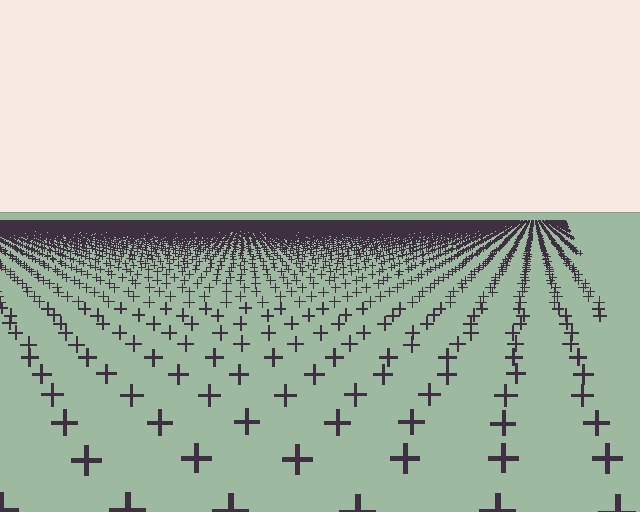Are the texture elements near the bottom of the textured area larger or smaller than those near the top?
Larger. Near the bottom, elements are closer to the viewer and appear at a bigger on-screen size.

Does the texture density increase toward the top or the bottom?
Density increases toward the top.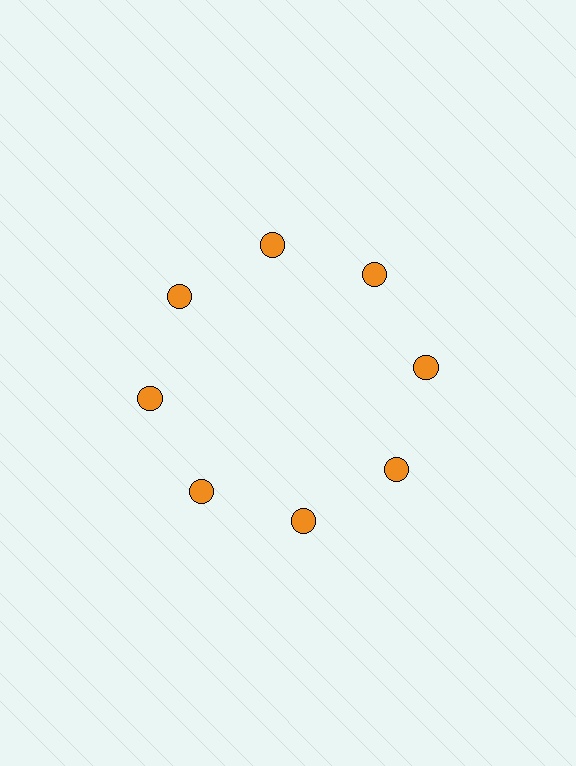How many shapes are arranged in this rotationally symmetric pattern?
There are 8 shapes, arranged in 8 groups of 1.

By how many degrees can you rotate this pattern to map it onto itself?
The pattern maps onto itself every 45 degrees of rotation.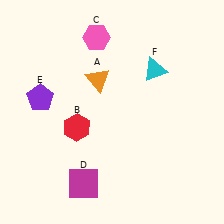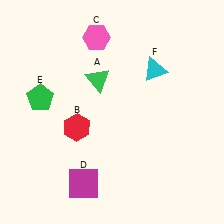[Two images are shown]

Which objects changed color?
A changed from orange to green. E changed from purple to green.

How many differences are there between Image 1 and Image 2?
There are 2 differences between the two images.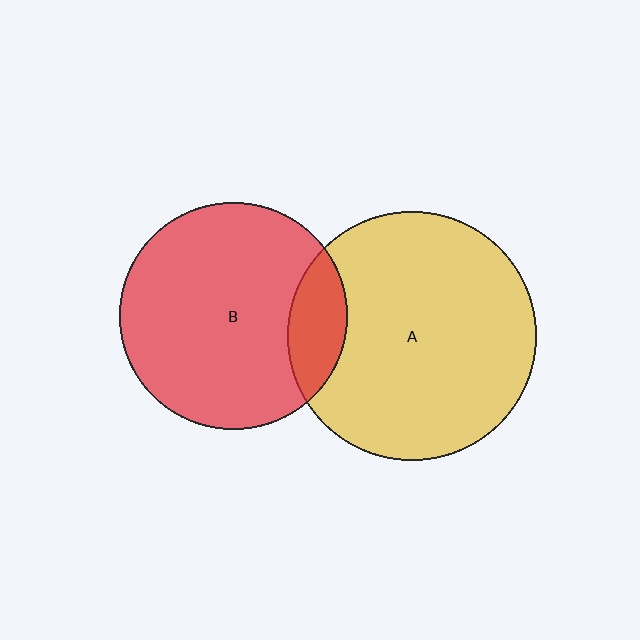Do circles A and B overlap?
Yes.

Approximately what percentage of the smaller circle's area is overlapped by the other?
Approximately 15%.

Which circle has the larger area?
Circle A (yellow).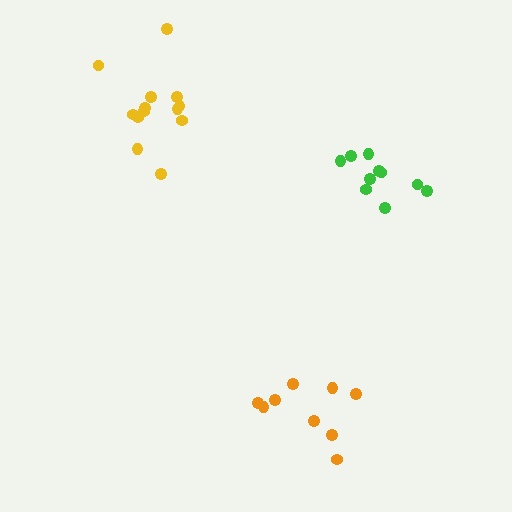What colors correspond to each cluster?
The clusters are colored: green, orange, yellow.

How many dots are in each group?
Group 1: 10 dots, Group 2: 9 dots, Group 3: 13 dots (32 total).